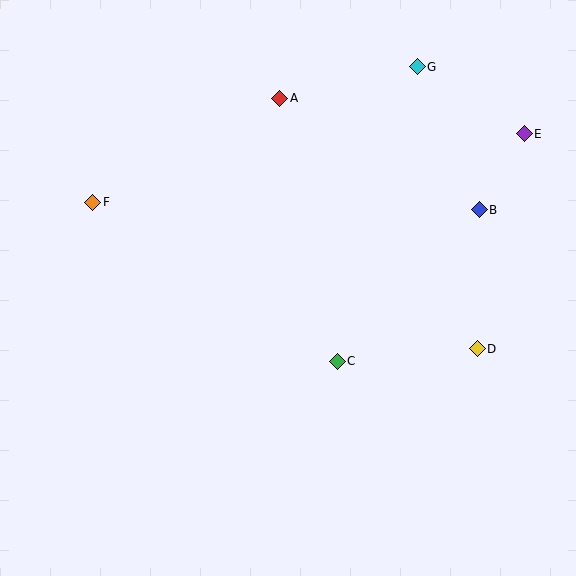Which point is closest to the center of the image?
Point C at (337, 361) is closest to the center.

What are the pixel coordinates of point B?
Point B is at (479, 210).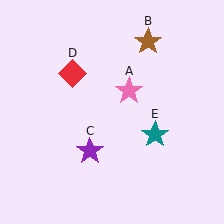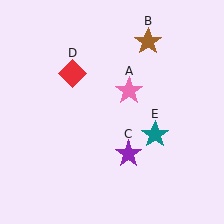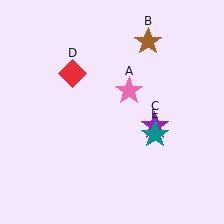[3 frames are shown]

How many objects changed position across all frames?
1 object changed position: purple star (object C).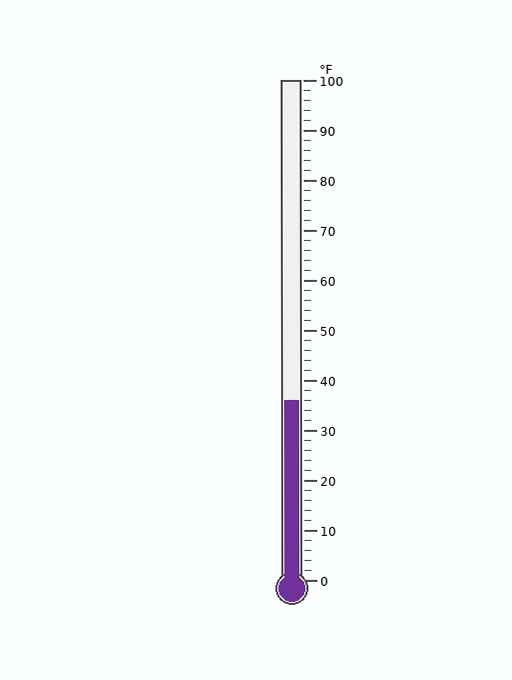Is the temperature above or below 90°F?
The temperature is below 90°F.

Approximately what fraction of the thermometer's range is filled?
The thermometer is filled to approximately 35% of its range.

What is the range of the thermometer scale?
The thermometer scale ranges from 0°F to 100°F.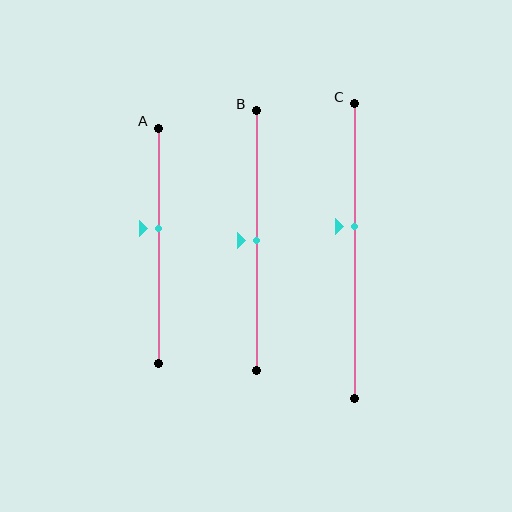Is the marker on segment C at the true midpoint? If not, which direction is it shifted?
No, the marker on segment C is shifted upward by about 8% of the segment length.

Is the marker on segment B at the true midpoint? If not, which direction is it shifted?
Yes, the marker on segment B is at the true midpoint.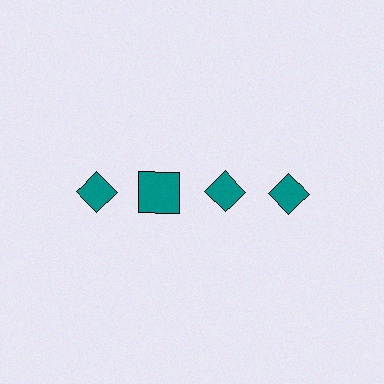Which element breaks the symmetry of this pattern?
The teal square in the top row, second from left column breaks the symmetry. All other shapes are teal diamonds.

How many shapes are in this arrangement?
There are 4 shapes arranged in a grid pattern.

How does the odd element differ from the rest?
It has a different shape: square instead of diamond.